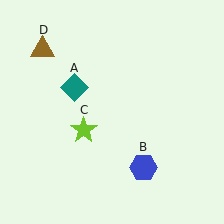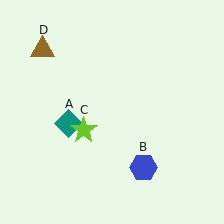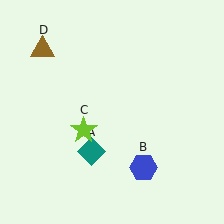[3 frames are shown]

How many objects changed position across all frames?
1 object changed position: teal diamond (object A).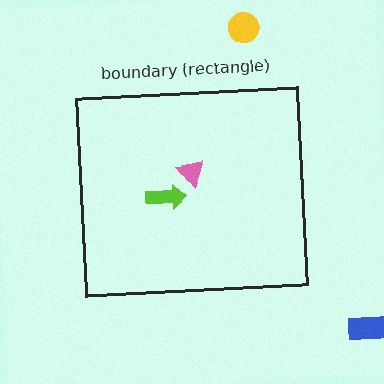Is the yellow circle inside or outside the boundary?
Outside.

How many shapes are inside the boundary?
2 inside, 2 outside.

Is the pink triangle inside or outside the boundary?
Inside.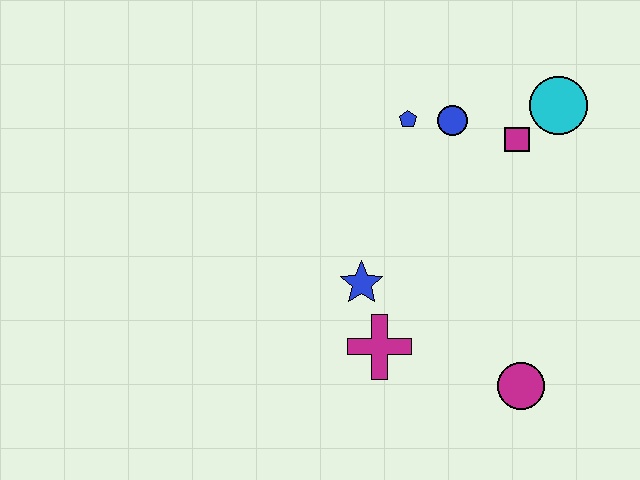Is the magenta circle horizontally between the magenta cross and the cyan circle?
Yes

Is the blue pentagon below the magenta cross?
No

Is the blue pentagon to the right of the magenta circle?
No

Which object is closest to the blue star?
The magenta cross is closest to the blue star.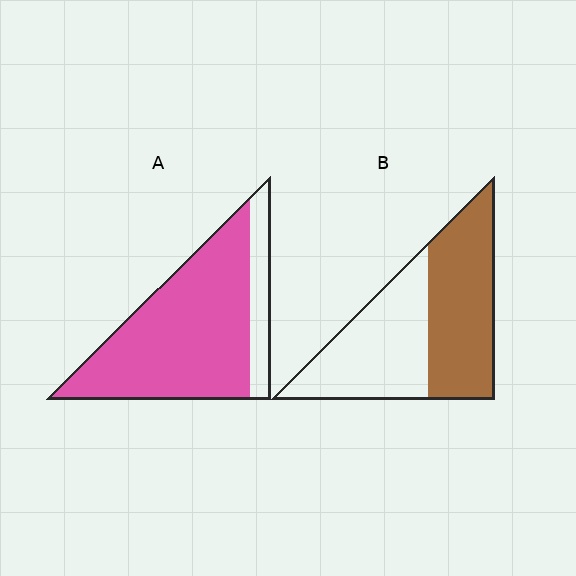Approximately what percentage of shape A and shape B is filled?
A is approximately 80% and B is approximately 50%.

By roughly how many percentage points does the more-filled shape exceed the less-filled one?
By roughly 30 percentage points (A over B).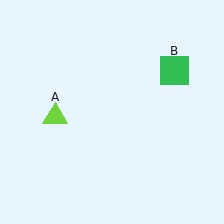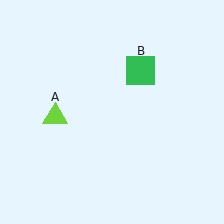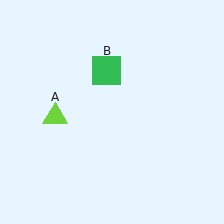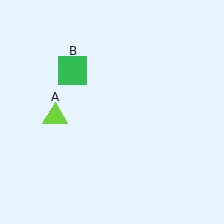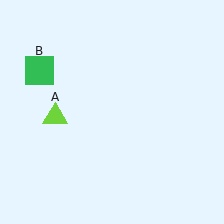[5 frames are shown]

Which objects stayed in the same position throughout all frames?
Lime triangle (object A) remained stationary.